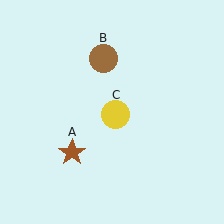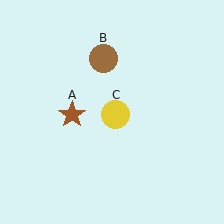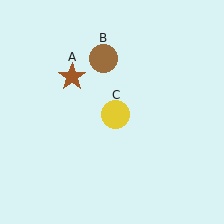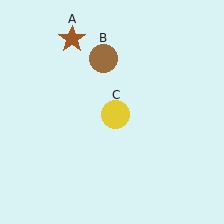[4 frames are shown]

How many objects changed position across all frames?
1 object changed position: brown star (object A).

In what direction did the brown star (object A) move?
The brown star (object A) moved up.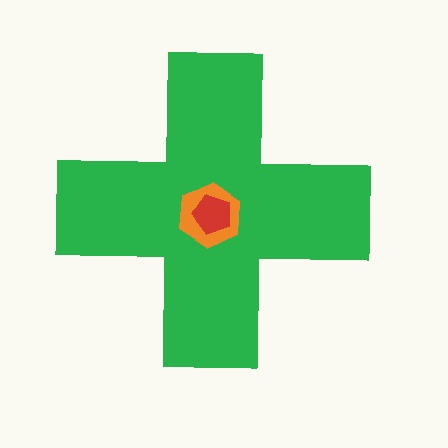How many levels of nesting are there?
3.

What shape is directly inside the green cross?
The orange hexagon.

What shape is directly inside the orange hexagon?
The red pentagon.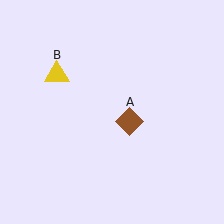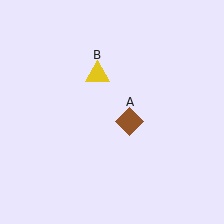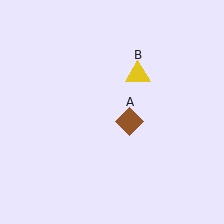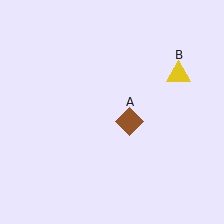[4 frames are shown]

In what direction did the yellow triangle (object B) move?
The yellow triangle (object B) moved right.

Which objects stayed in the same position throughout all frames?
Brown diamond (object A) remained stationary.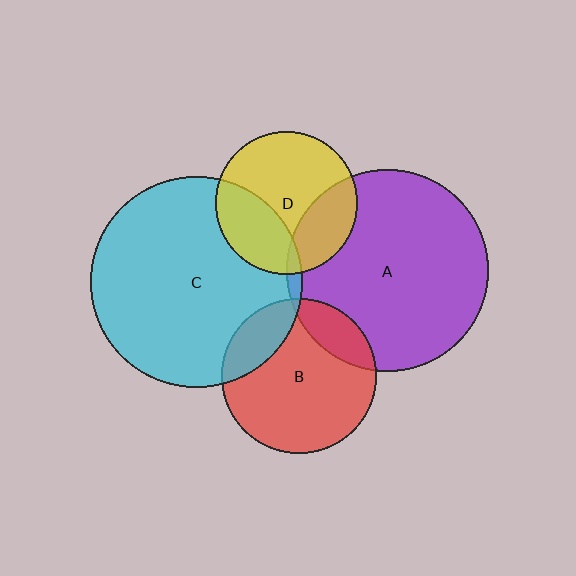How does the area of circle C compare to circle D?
Approximately 2.2 times.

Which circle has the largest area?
Circle C (cyan).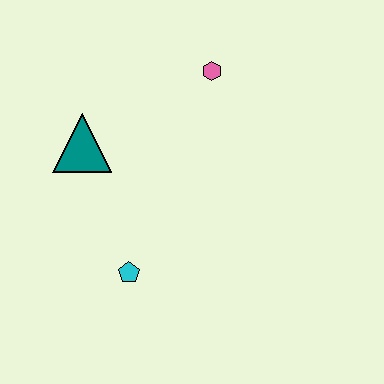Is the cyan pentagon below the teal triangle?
Yes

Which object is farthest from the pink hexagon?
The cyan pentagon is farthest from the pink hexagon.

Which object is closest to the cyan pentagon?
The teal triangle is closest to the cyan pentagon.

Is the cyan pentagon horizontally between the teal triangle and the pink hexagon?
Yes